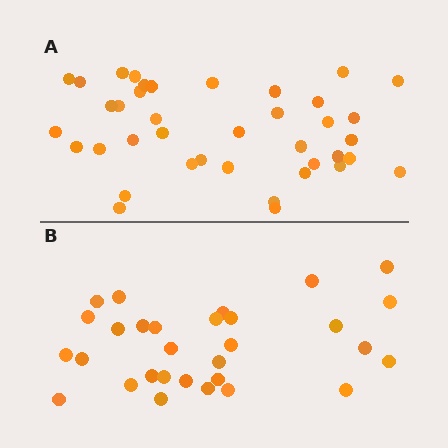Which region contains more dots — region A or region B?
Region A (the top region) has more dots.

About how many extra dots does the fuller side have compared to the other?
Region A has roughly 8 or so more dots than region B.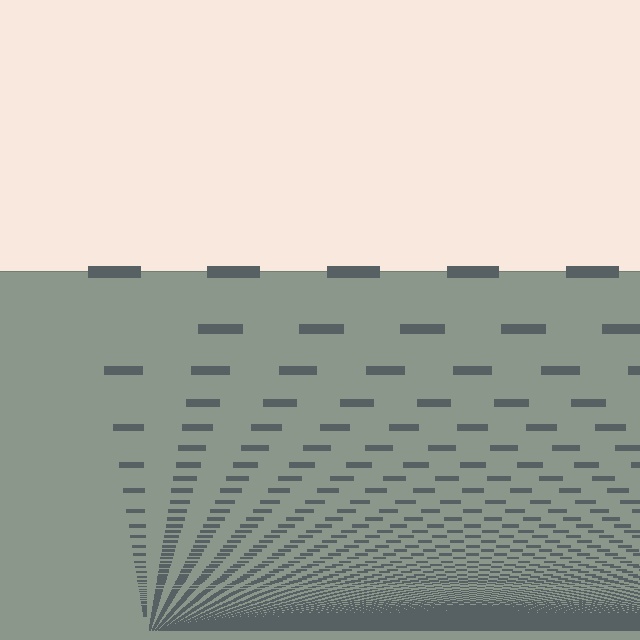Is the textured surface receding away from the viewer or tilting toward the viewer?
The surface appears to tilt toward the viewer. Texture elements get larger and sparser toward the top.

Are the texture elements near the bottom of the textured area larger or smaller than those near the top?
Smaller. The gradient is inverted — elements near the bottom are smaller and denser.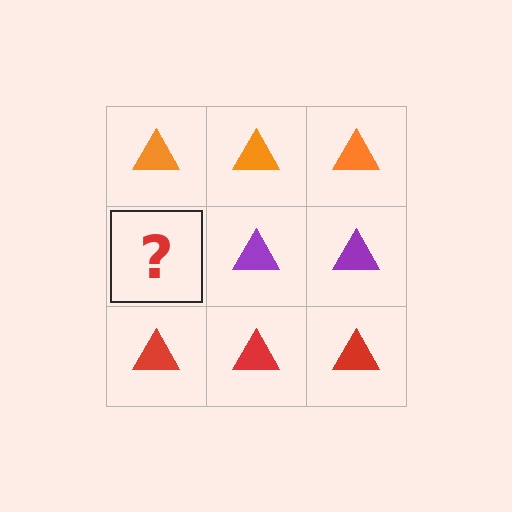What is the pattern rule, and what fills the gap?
The rule is that each row has a consistent color. The gap should be filled with a purple triangle.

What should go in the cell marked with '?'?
The missing cell should contain a purple triangle.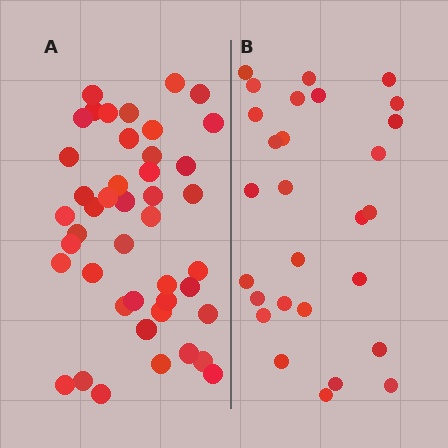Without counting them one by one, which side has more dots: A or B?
Region A (the left region) has more dots.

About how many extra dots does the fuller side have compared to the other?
Region A has approximately 15 more dots than region B.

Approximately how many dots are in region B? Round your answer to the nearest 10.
About 30 dots. (The exact count is 28, which rounds to 30.)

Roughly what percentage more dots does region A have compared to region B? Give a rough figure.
About 55% more.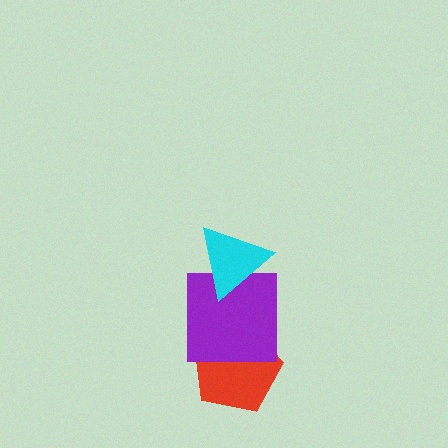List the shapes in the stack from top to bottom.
From top to bottom: the cyan triangle, the purple square, the red pentagon.